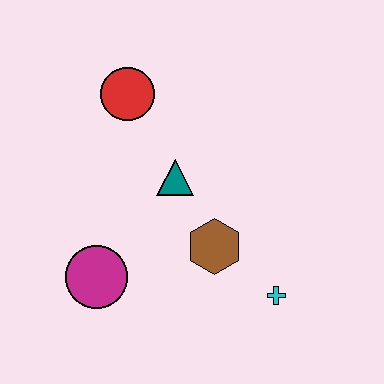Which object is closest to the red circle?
The teal triangle is closest to the red circle.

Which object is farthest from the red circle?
The cyan cross is farthest from the red circle.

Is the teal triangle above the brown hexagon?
Yes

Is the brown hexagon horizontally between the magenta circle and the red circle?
No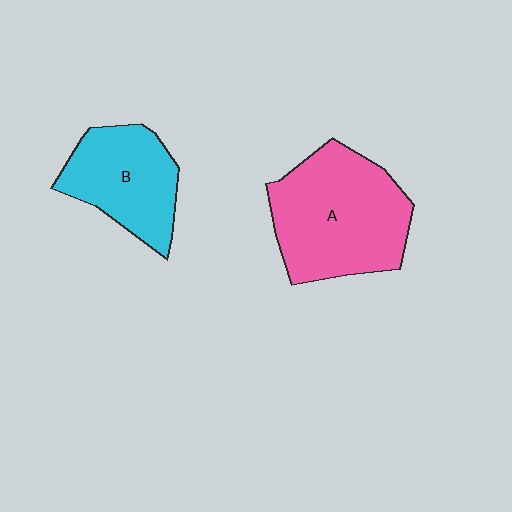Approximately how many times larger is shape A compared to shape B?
Approximately 1.5 times.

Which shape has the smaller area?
Shape B (cyan).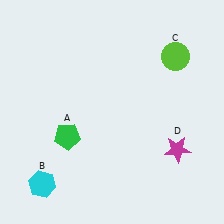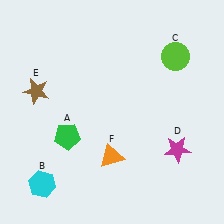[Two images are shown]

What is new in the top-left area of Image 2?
A brown star (E) was added in the top-left area of Image 2.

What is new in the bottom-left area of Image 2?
An orange triangle (F) was added in the bottom-left area of Image 2.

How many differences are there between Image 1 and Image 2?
There are 2 differences between the two images.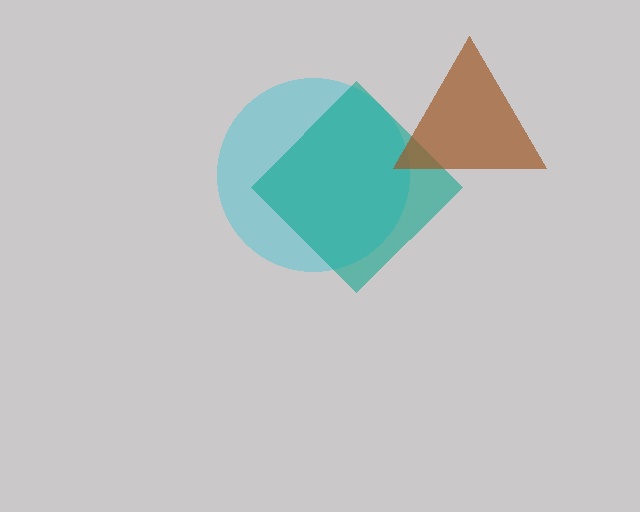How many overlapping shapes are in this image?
There are 3 overlapping shapes in the image.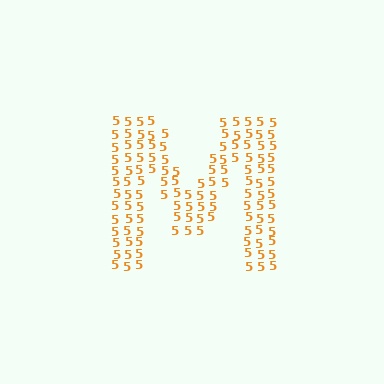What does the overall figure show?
The overall figure shows the letter M.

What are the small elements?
The small elements are digit 5's.